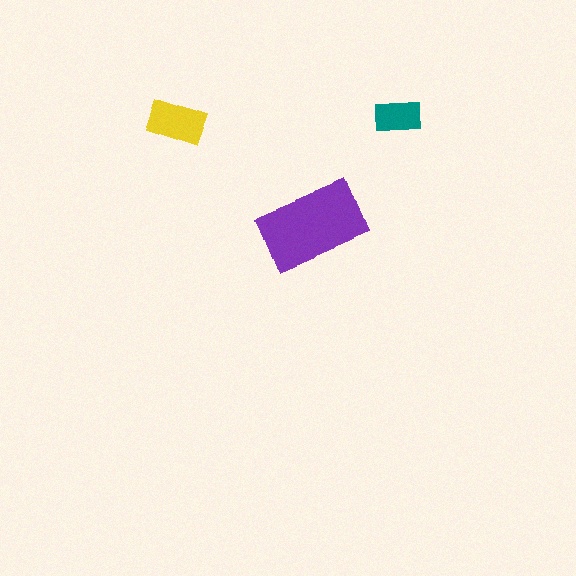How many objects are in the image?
There are 3 objects in the image.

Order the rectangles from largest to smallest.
the purple one, the yellow one, the teal one.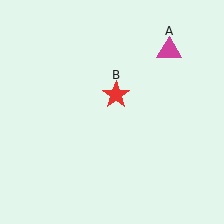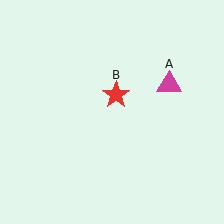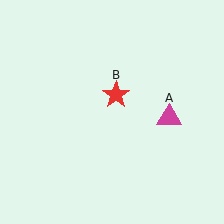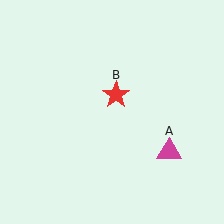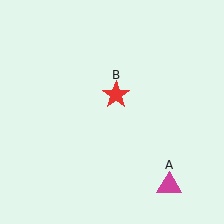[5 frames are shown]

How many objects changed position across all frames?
1 object changed position: magenta triangle (object A).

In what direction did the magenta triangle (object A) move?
The magenta triangle (object A) moved down.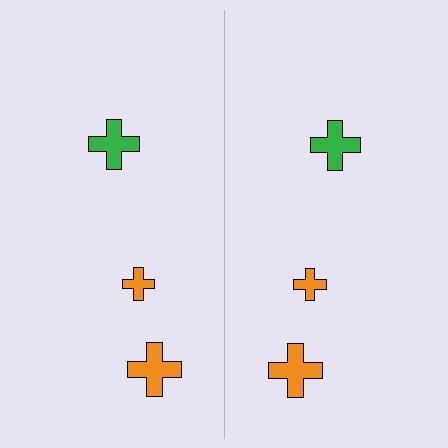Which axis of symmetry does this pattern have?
The pattern has a vertical axis of symmetry running through the center of the image.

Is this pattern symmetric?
Yes, this pattern has bilateral (reflection) symmetry.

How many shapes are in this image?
There are 6 shapes in this image.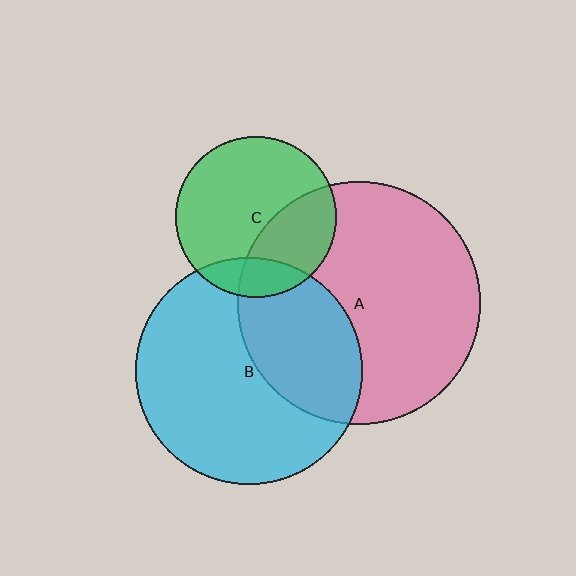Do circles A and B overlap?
Yes.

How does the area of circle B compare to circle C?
Approximately 2.0 times.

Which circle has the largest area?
Circle A (pink).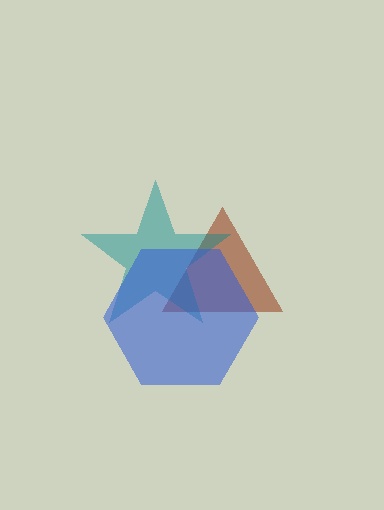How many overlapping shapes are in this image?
There are 3 overlapping shapes in the image.